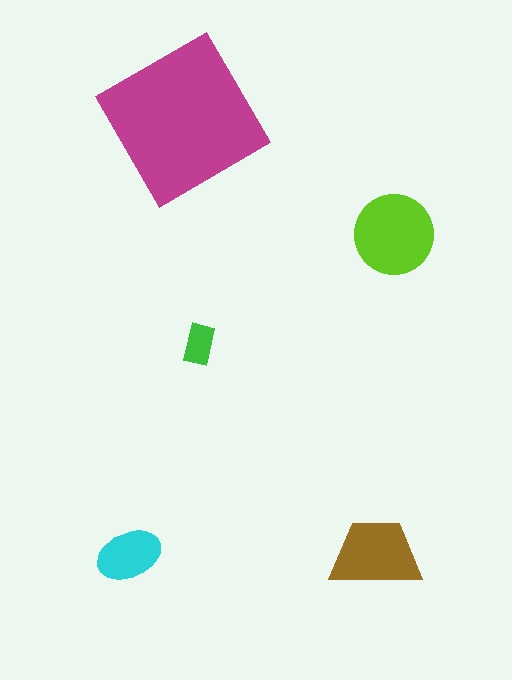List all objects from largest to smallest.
The magenta diamond, the lime circle, the brown trapezoid, the cyan ellipse, the green rectangle.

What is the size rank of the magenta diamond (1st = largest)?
1st.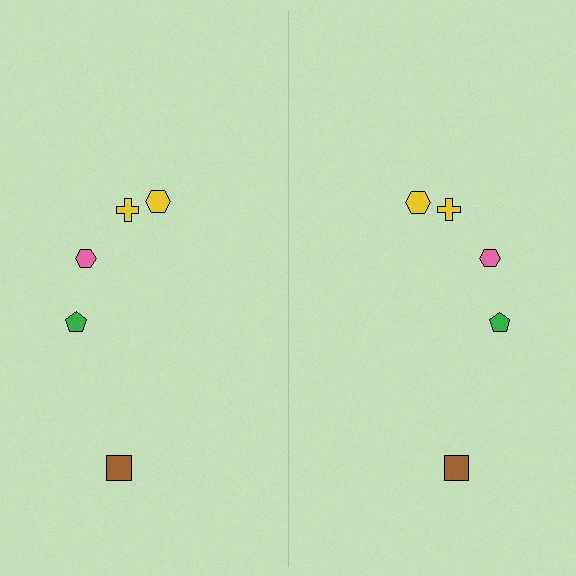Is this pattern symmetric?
Yes, this pattern has bilateral (reflection) symmetry.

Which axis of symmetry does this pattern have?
The pattern has a vertical axis of symmetry running through the center of the image.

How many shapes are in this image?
There are 10 shapes in this image.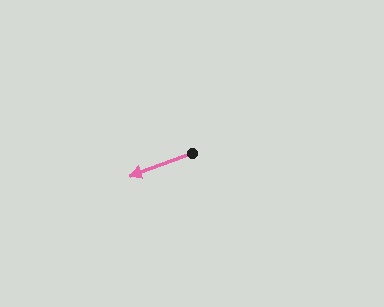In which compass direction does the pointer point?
West.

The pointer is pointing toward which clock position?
Roughly 8 o'clock.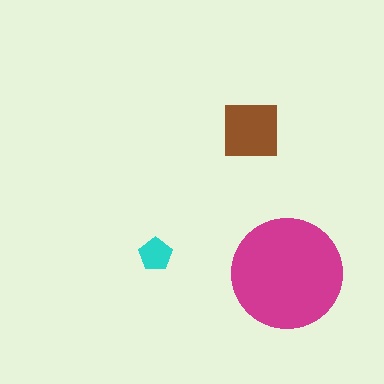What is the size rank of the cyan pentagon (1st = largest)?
3rd.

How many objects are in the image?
There are 3 objects in the image.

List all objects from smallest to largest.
The cyan pentagon, the brown square, the magenta circle.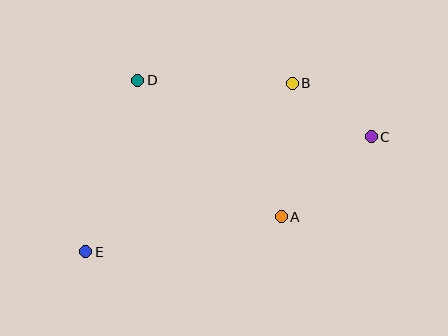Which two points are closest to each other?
Points B and C are closest to each other.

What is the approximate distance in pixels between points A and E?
The distance between A and E is approximately 198 pixels.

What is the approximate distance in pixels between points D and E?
The distance between D and E is approximately 179 pixels.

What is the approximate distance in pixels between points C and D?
The distance between C and D is approximately 240 pixels.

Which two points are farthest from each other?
Points C and E are farthest from each other.